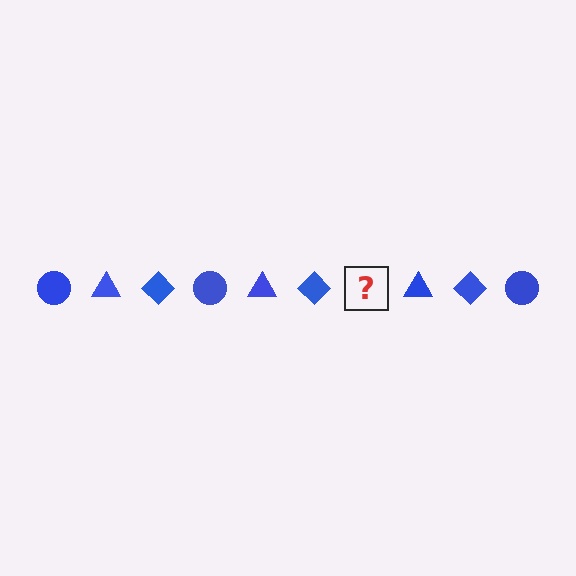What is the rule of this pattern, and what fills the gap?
The rule is that the pattern cycles through circle, triangle, diamond shapes in blue. The gap should be filled with a blue circle.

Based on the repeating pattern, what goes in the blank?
The blank should be a blue circle.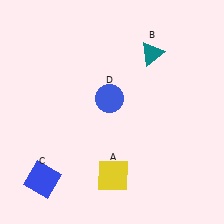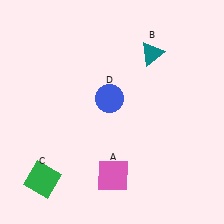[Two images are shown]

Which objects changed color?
A changed from yellow to pink. C changed from blue to green.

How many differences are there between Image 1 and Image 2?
There are 2 differences between the two images.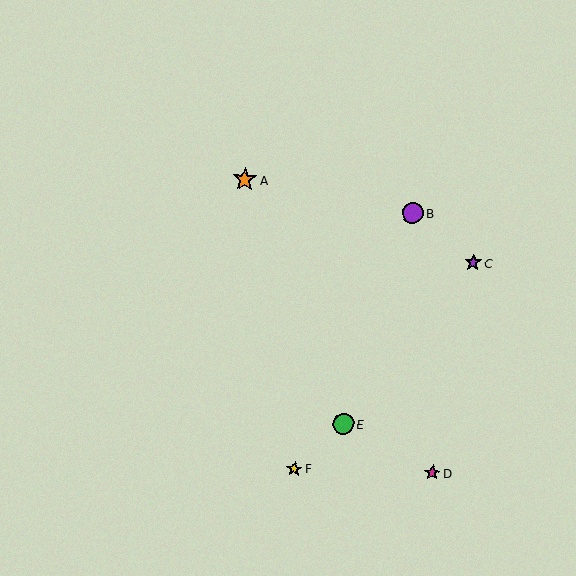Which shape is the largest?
The orange star (labeled A) is the largest.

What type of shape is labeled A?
Shape A is an orange star.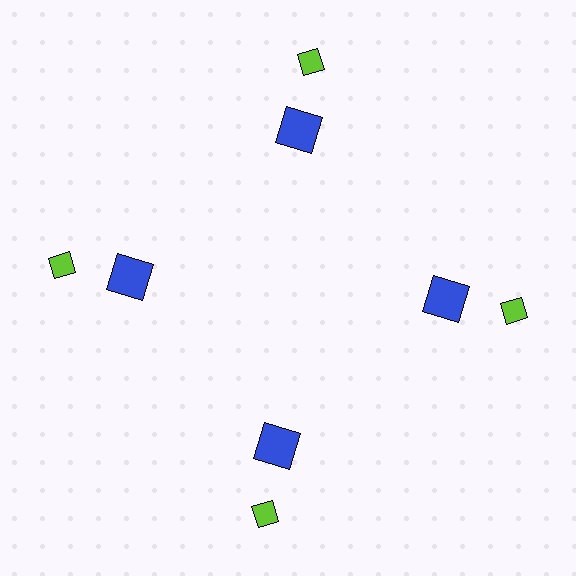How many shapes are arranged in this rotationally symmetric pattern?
There are 8 shapes, arranged in 4 groups of 2.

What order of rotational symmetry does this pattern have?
This pattern has 4-fold rotational symmetry.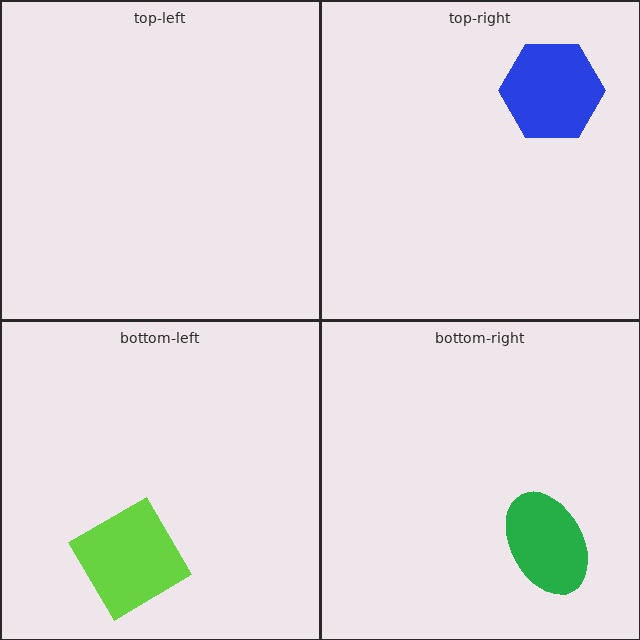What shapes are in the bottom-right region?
The green ellipse.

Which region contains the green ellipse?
The bottom-right region.